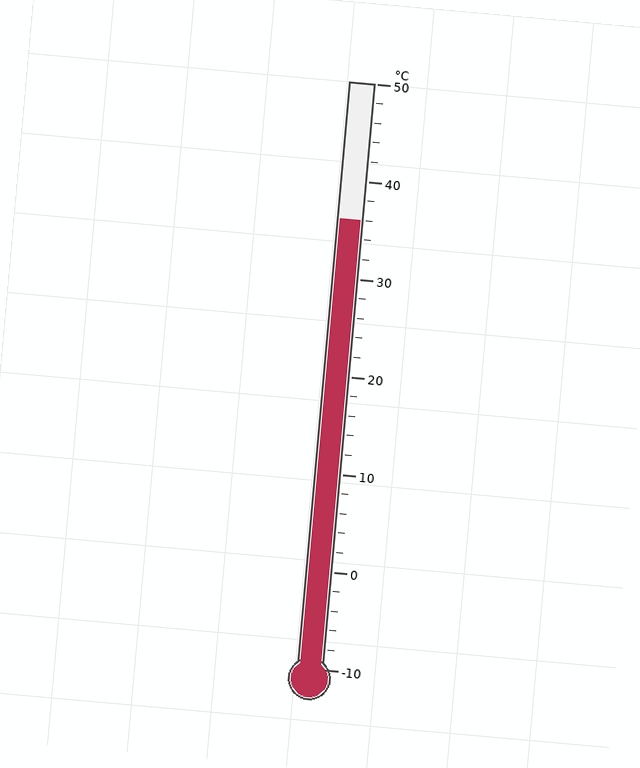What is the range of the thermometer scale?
The thermometer scale ranges from -10°C to 50°C.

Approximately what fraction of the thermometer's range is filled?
The thermometer is filled to approximately 75% of its range.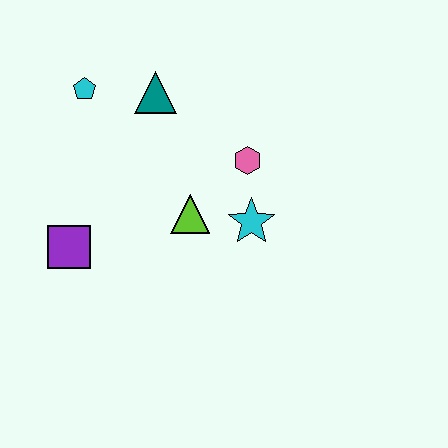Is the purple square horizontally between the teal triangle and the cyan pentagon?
No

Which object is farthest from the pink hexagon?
The purple square is farthest from the pink hexagon.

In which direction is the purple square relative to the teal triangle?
The purple square is below the teal triangle.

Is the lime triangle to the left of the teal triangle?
No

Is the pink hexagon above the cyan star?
Yes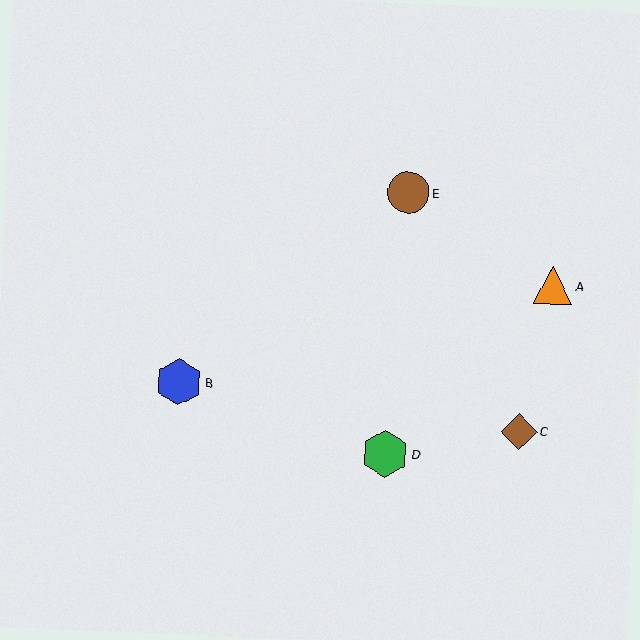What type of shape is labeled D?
Shape D is a green hexagon.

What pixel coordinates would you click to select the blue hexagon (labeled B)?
Click at (179, 382) to select the blue hexagon B.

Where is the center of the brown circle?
The center of the brown circle is at (409, 193).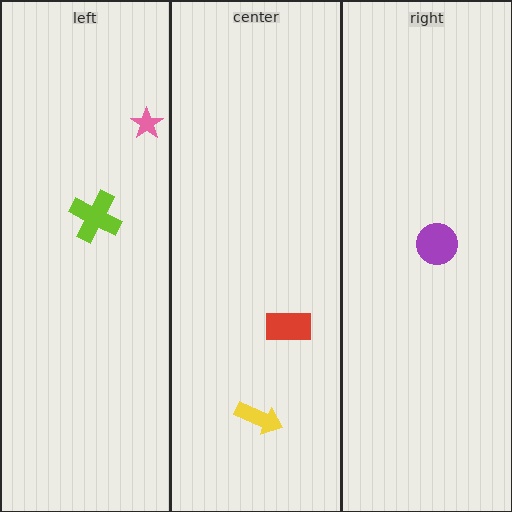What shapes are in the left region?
The pink star, the lime cross.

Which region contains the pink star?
The left region.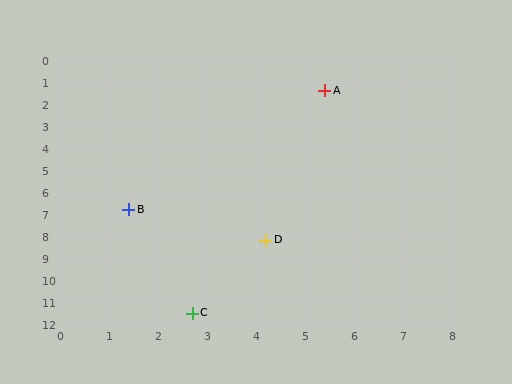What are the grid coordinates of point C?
Point C is at approximately (2.7, 11.5).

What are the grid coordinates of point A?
Point A is at approximately (5.4, 1.4).